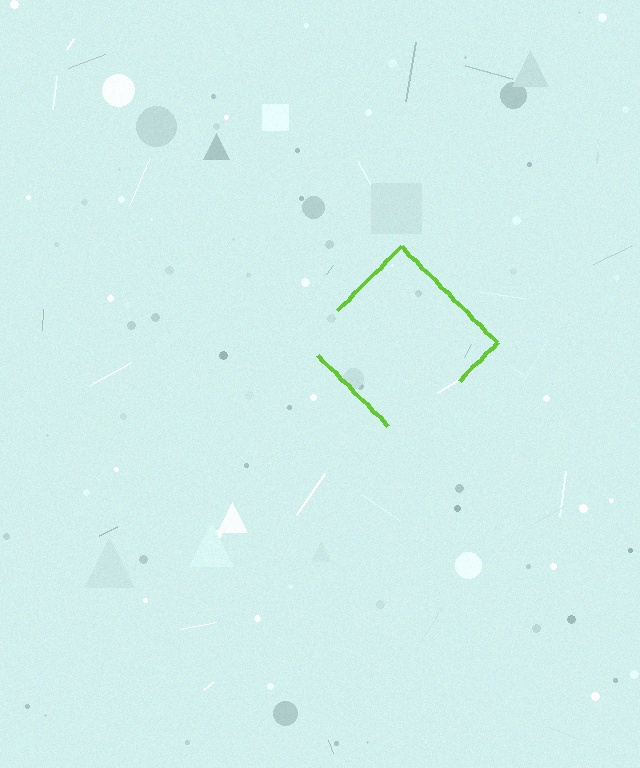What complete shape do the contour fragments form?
The contour fragments form a diamond.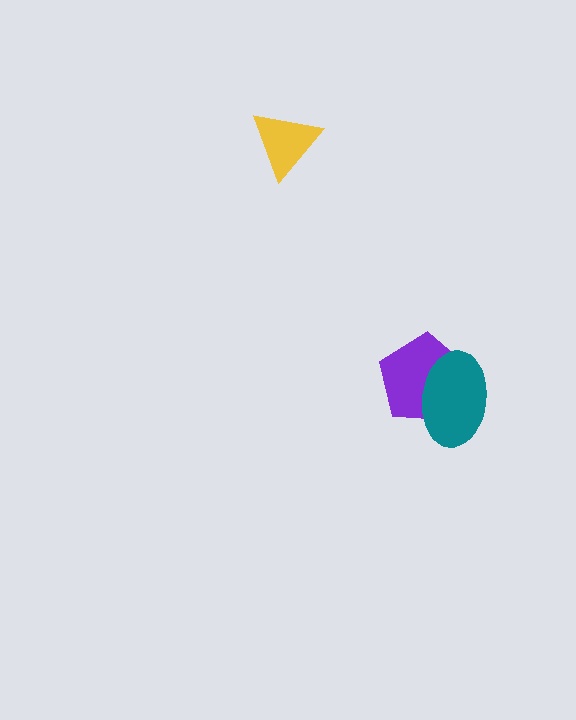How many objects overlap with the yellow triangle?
0 objects overlap with the yellow triangle.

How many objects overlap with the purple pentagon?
1 object overlaps with the purple pentagon.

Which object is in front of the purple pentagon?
The teal ellipse is in front of the purple pentagon.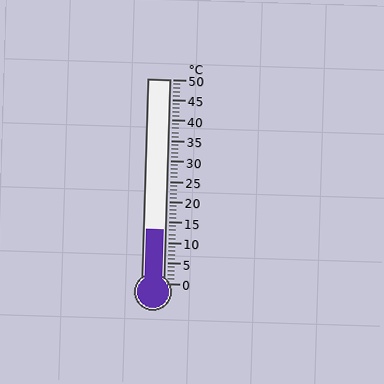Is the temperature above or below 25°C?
The temperature is below 25°C.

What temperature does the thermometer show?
The thermometer shows approximately 13°C.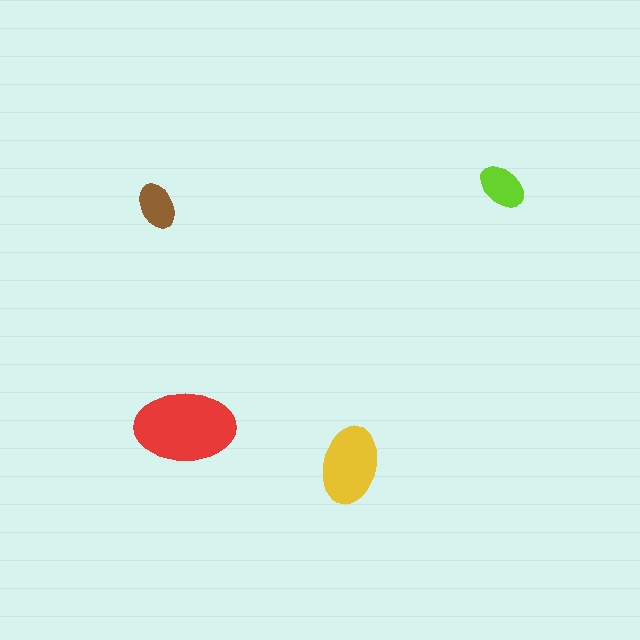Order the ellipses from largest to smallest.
the red one, the yellow one, the lime one, the brown one.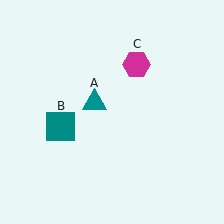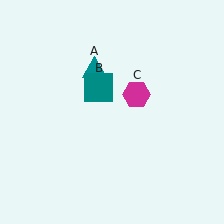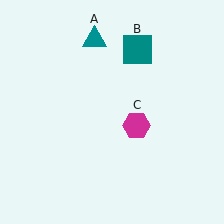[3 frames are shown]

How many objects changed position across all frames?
3 objects changed position: teal triangle (object A), teal square (object B), magenta hexagon (object C).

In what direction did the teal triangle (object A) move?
The teal triangle (object A) moved up.